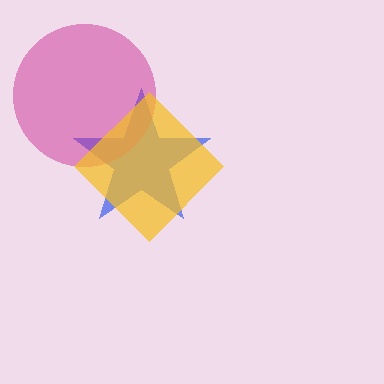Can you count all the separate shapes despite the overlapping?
Yes, there are 3 separate shapes.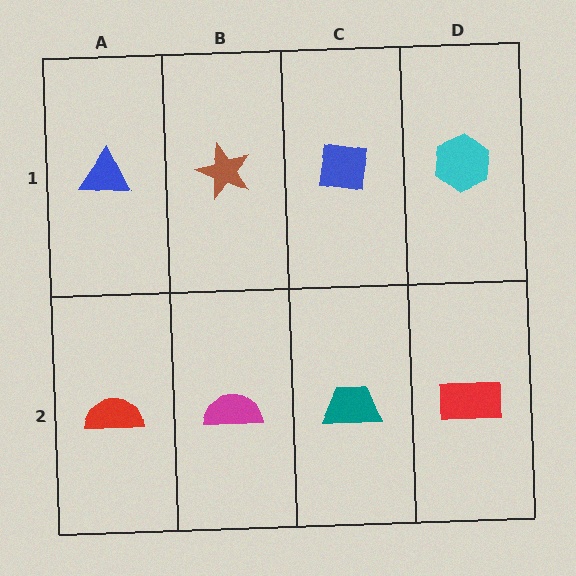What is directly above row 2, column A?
A blue triangle.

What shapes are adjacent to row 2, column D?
A cyan hexagon (row 1, column D), a teal trapezoid (row 2, column C).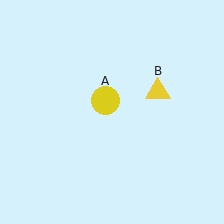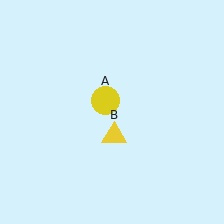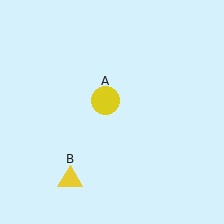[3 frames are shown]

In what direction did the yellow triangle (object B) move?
The yellow triangle (object B) moved down and to the left.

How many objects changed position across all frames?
1 object changed position: yellow triangle (object B).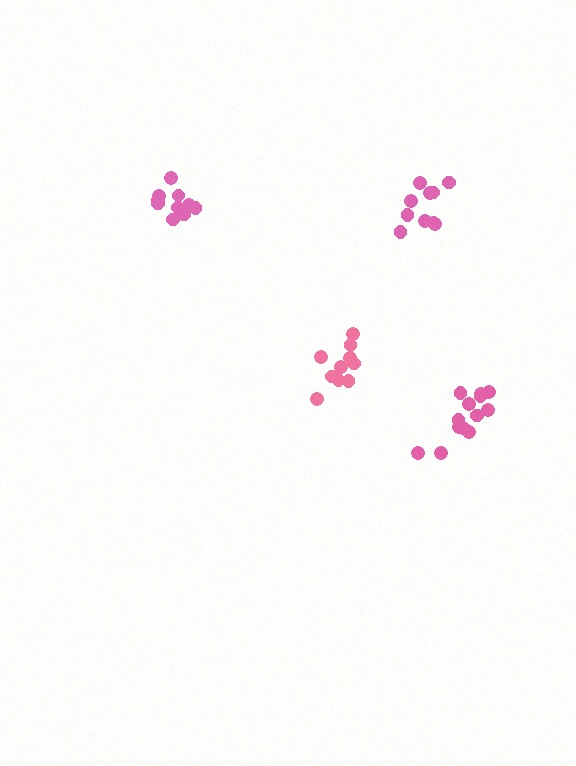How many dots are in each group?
Group 1: 10 dots, Group 2: 10 dots, Group 3: 11 dots, Group 4: 13 dots (44 total).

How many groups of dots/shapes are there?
There are 4 groups.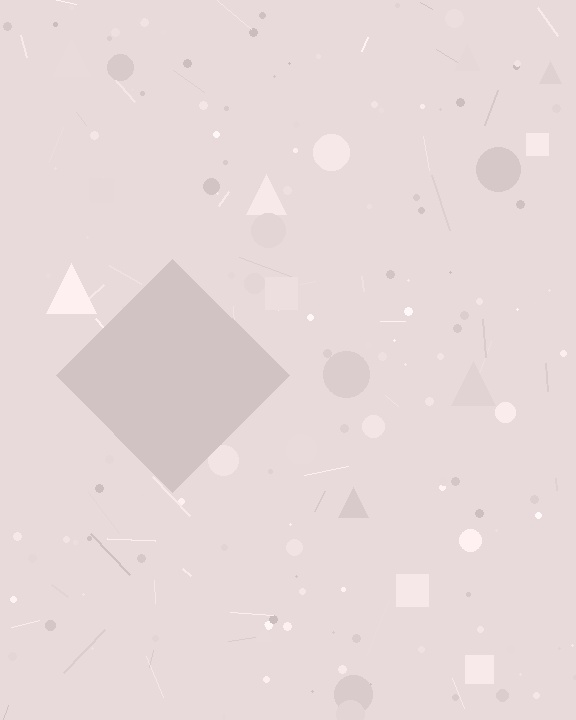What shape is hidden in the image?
A diamond is hidden in the image.